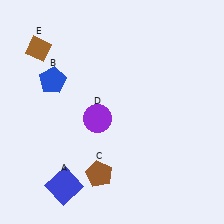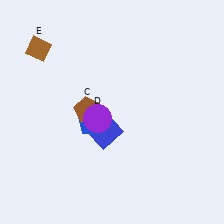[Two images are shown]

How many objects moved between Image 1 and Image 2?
3 objects moved between the two images.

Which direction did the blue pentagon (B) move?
The blue pentagon (B) moved down.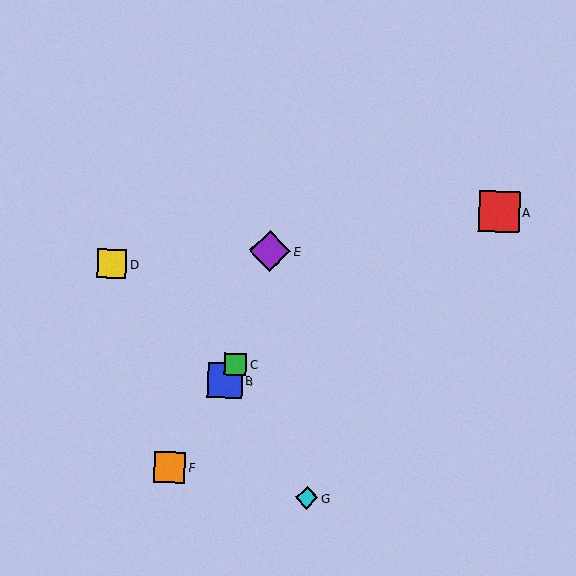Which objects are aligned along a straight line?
Objects B, C, F are aligned along a straight line.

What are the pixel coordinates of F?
Object F is at (170, 468).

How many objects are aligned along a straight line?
3 objects (B, C, F) are aligned along a straight line.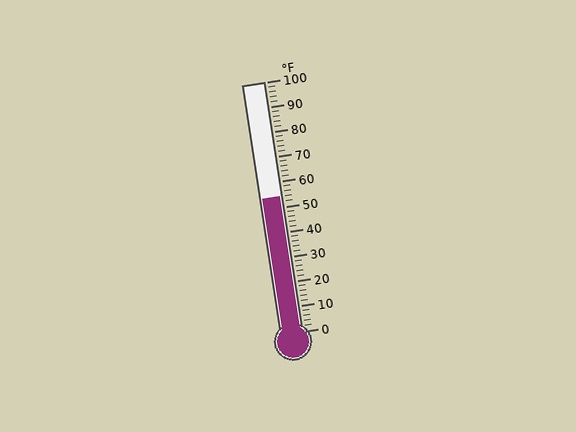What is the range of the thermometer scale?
The thermometer scale ranges from 0°F to 100°F.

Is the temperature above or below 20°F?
The temperature is above 20°F.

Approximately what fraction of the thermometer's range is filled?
The thermometer is filled to approximately 55% of its range.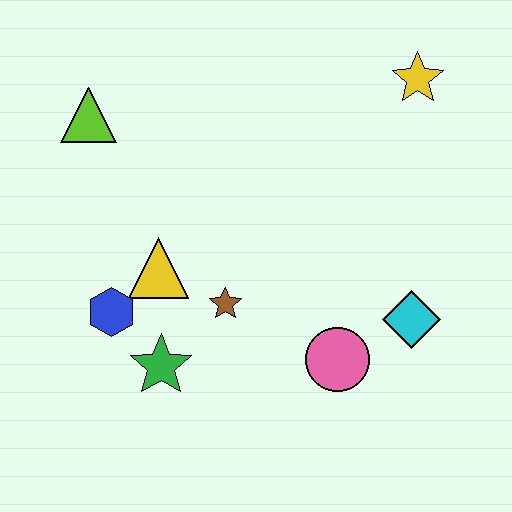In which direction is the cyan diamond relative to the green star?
The cyan diamond is to the right of the green star.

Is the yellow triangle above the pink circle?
Yes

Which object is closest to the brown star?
The yellow triangle is closest to the brown star.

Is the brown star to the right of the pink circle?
No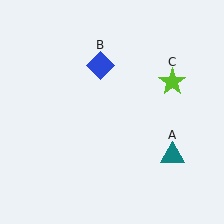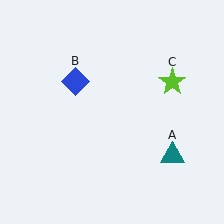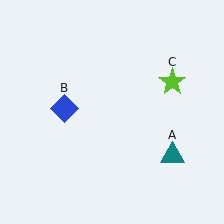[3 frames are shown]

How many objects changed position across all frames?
1 object changed position: blue diamond (object B).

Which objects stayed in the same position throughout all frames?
Teal triangle (object A) and lime star (object C) remained stationary.